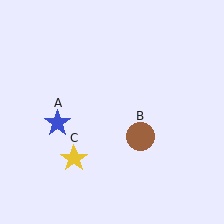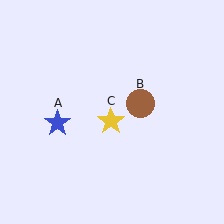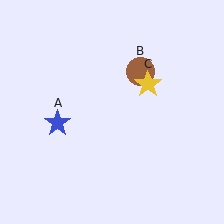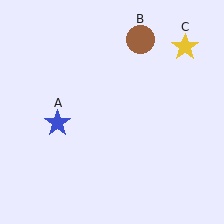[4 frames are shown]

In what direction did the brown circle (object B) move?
The brown circle (object B) moved up.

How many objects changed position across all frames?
2 objects changed position: brown circle (object B), yellow star (object C).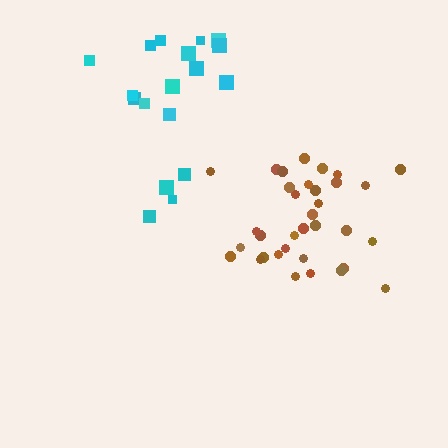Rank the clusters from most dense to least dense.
brown, cyan.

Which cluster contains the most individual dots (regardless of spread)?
Brown (34).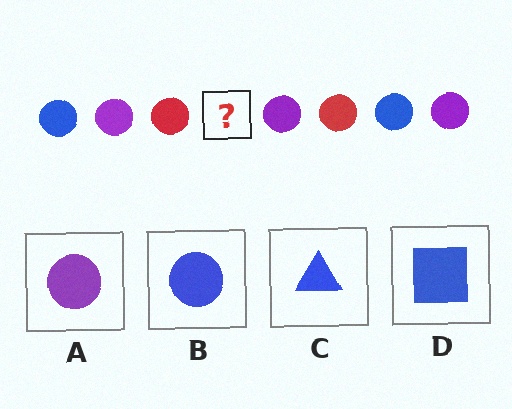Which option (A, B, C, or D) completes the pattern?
B.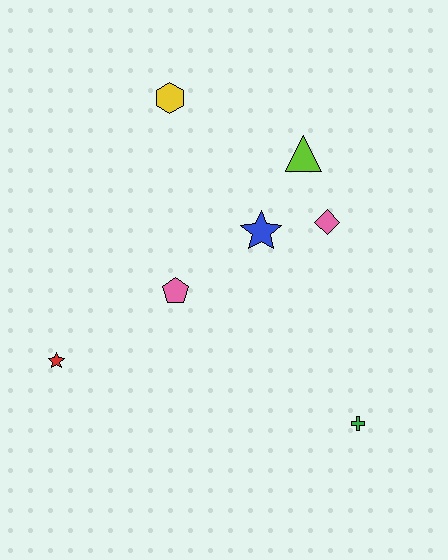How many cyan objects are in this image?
There are no cyan objects.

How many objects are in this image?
There are 7 objects.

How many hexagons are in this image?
There is 1 hexagon.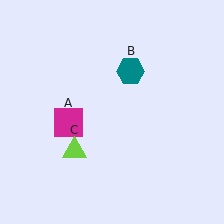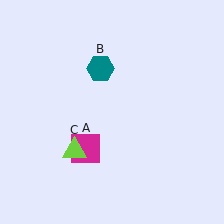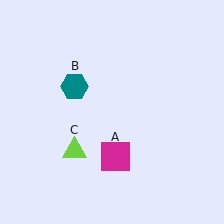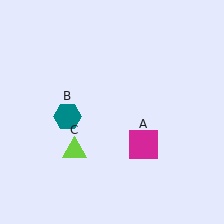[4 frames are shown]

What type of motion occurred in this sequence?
The magenta square (object A), teal hexagon (object B) rotated counterclockwise around the center of the scene.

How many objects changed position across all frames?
2 objects changed position: magenta square (object A), teal hexagon (object B).